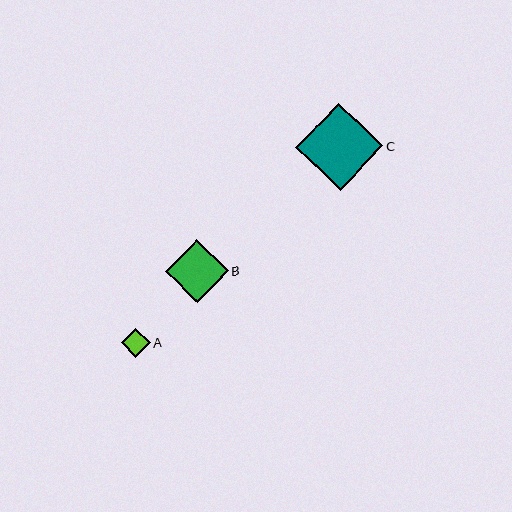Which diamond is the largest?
Diamond C is the largest with a size of approximately 87 pixels.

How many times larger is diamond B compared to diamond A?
Diamond B is approximately 2.2 times the size of diamond A.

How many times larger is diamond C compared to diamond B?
Diamond C is approximately 1.4 times the size of diamond B.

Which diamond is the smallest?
Diamond A is the smallest with a size of approximately 29 pixels.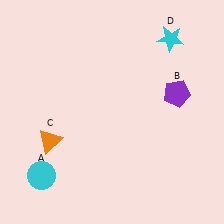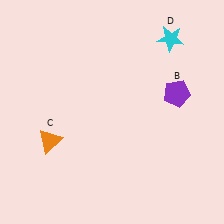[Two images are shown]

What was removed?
The cyan circle (A) was removed in Image 2.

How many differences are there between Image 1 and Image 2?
There is 1 difference between the two images.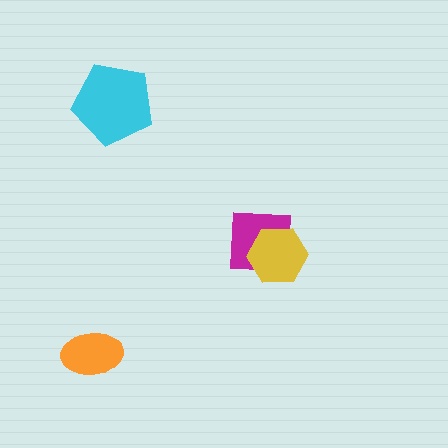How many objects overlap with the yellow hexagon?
1 object overlaps with the yellow hexagon.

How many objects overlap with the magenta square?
1 object overlaps with the magenta square.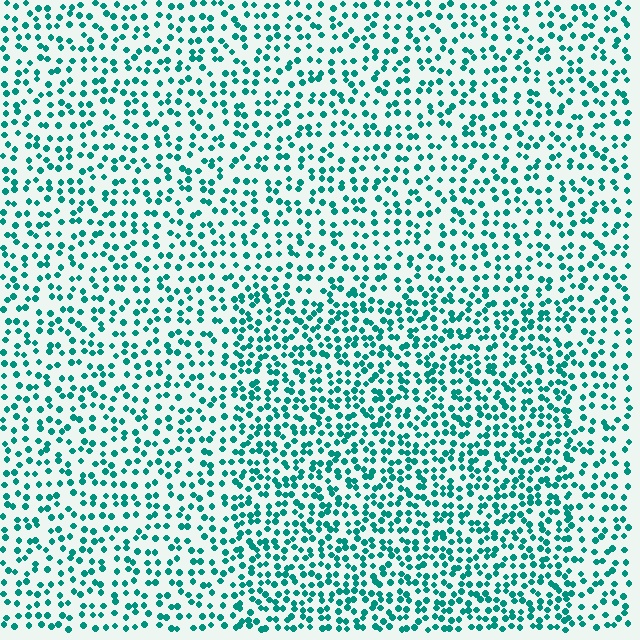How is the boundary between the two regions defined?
The boundary is defined by a change in element density (approximately 1.5x ratio). All elements are the same color, size, and shape.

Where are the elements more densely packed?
The elements are more densely packed inside the rectangle boundary.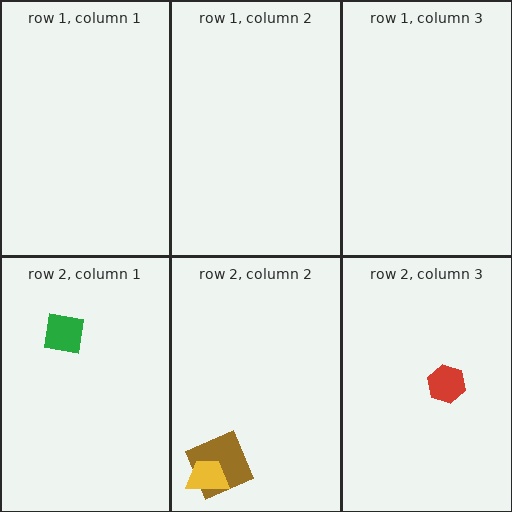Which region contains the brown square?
The row 2, column 2 region.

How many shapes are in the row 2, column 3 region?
1.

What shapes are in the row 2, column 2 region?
The brown square, the yellow trapezoid.